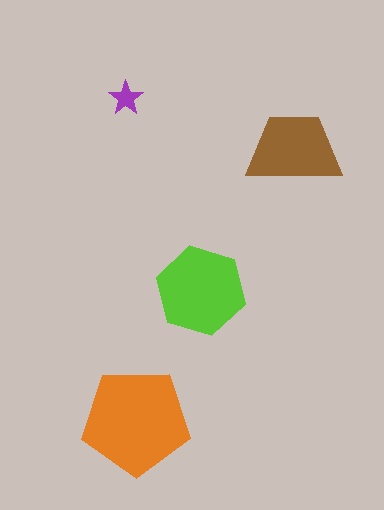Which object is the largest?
The orange pentagon.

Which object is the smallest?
The purple star.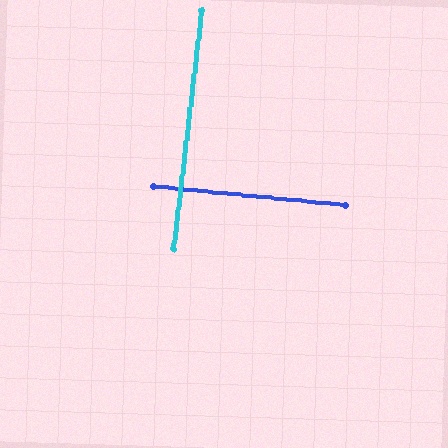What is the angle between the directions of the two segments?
Approximately 89 degrees.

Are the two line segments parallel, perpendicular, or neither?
Perpendicular — they meet at approximately 89°.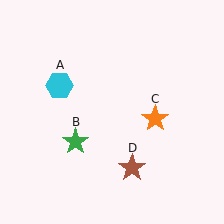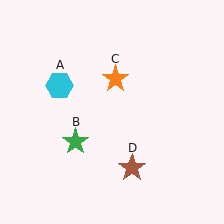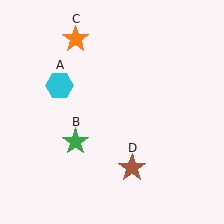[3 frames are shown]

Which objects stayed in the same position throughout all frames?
Cyan hexagon (object A) and green star (object B) and brown star (object D) remained stationary.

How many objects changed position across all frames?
1 object changed position: orange star (object C).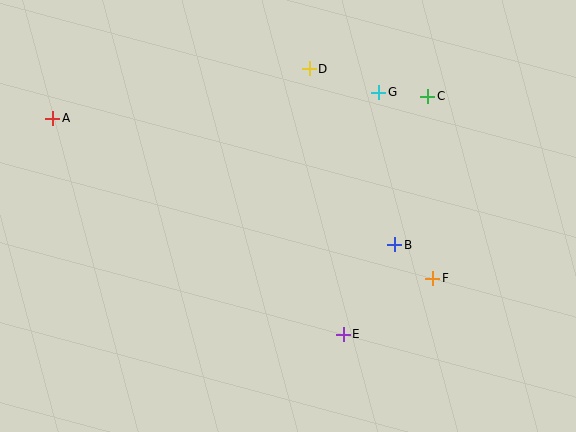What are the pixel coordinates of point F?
Point F is at (433, 278).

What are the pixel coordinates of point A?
Point A is at (53, 118).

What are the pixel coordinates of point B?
Point B is at (395, 245).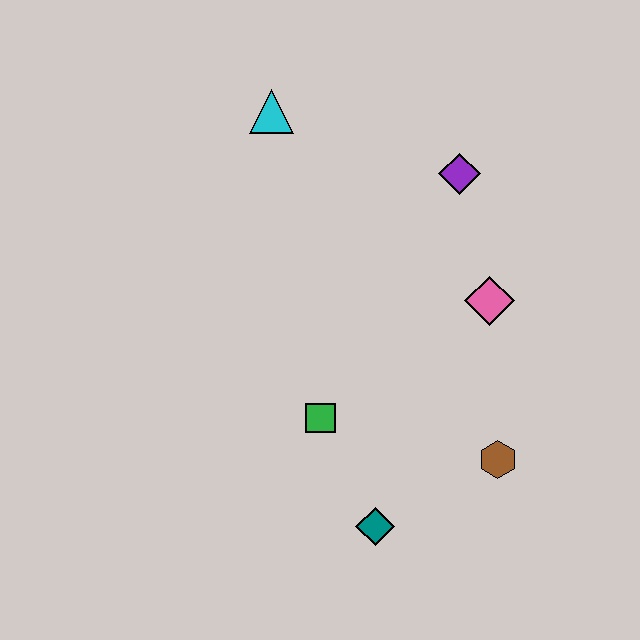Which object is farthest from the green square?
The cyan triangle is farthest from the green square.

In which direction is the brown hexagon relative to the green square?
The brown hexagon is to the right of the green square.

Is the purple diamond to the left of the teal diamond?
No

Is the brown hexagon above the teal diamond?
Yes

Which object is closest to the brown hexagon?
The teal diamond is closest to the brown hexagon.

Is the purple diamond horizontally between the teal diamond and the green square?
No